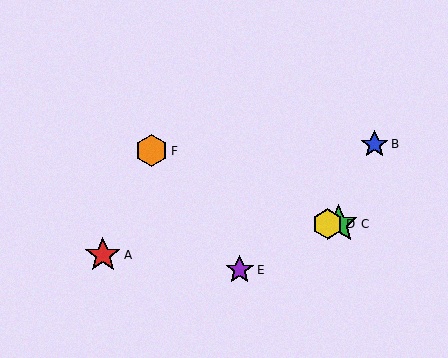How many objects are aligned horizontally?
2 objects (C, D) are aligned horizontally.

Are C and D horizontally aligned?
Yes, both are at y≈224.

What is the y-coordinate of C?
Object C is at y≈224.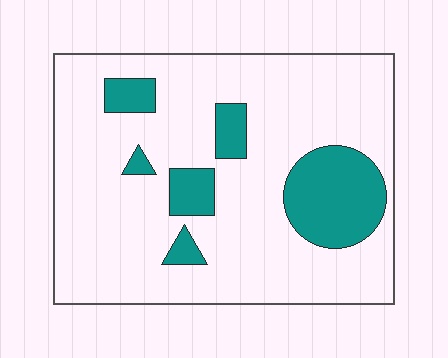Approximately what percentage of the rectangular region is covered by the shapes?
Approximately 20%.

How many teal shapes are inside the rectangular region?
6.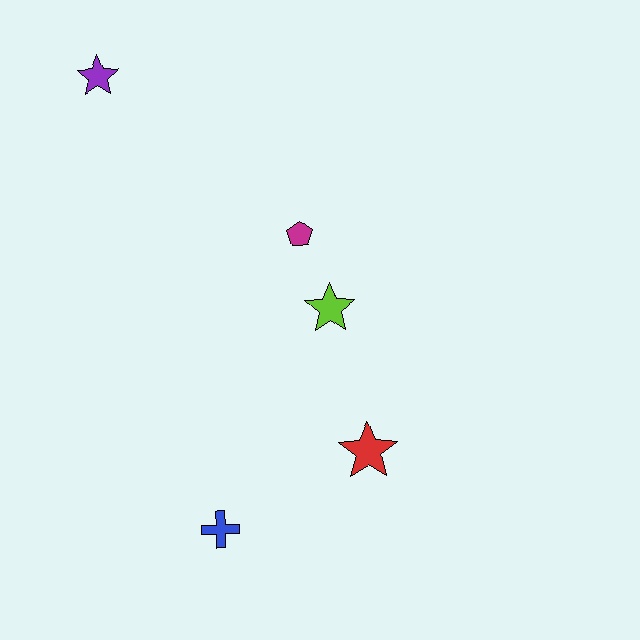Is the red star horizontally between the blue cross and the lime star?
No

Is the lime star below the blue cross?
No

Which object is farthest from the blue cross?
The purple star is farthest from the blue cross.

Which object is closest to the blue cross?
The red star is closest to the blue cross.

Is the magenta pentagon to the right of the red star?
No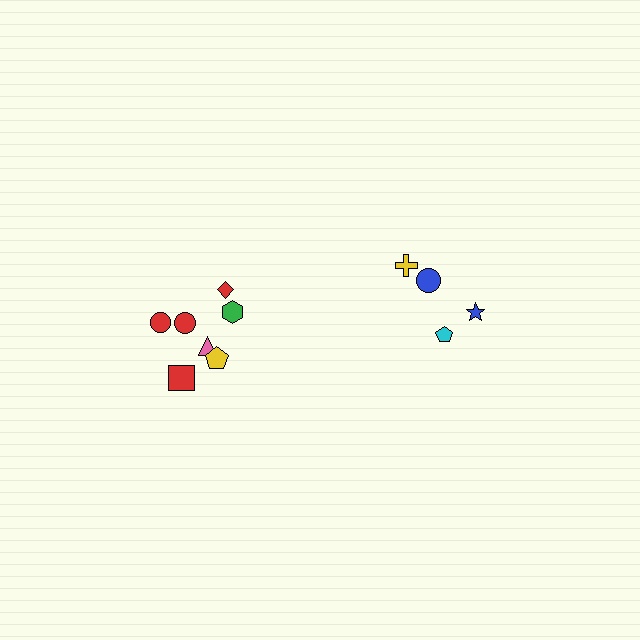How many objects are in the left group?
There are 7 objects.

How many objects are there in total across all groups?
There are 11 objects.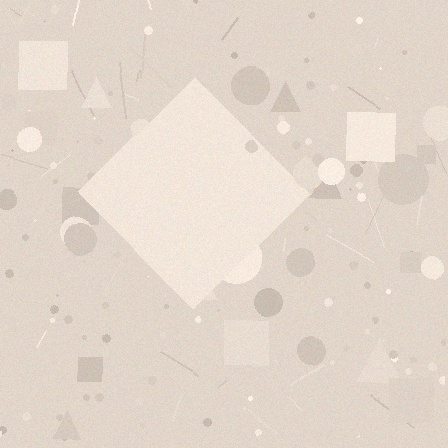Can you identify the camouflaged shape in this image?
The camouflaged shape is a diamond.